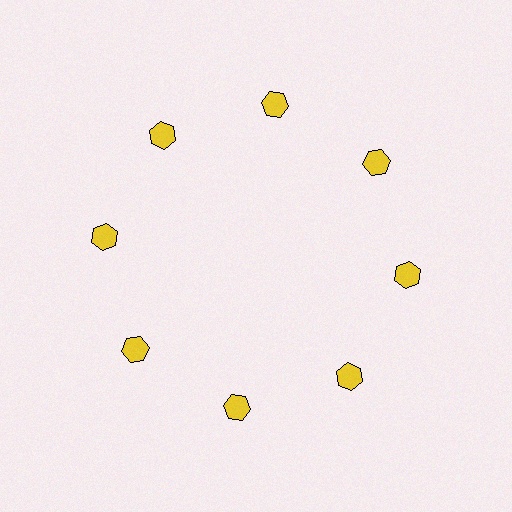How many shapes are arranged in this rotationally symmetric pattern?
There are 8 shapes, arranged in 8 groups of 1.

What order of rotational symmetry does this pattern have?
This pattern has 8-fold rotational symmetry.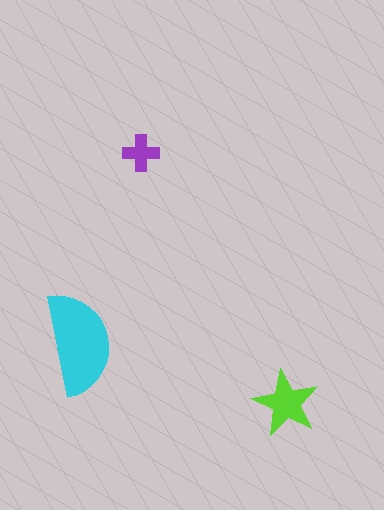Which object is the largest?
The cyan semicircle.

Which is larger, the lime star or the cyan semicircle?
The cyan semicircle.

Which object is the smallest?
The purple cross.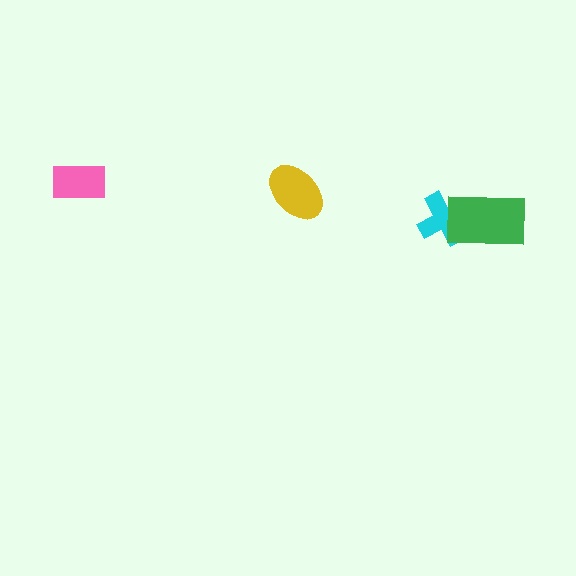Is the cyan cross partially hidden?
Yes, it is partially covered by another shape.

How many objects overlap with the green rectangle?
1 object overlaps with the green rectangle.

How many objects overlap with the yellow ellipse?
0 objects overlap with the yellow ellipse.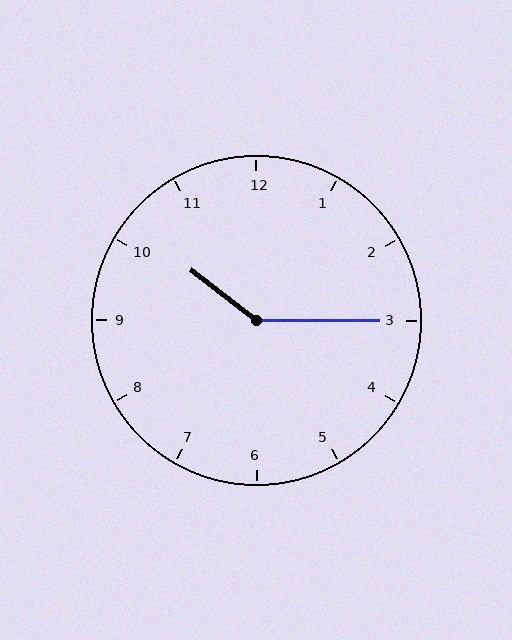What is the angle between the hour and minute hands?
Approximately 142 degrees.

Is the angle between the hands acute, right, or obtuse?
It is obtuse.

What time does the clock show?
10:15.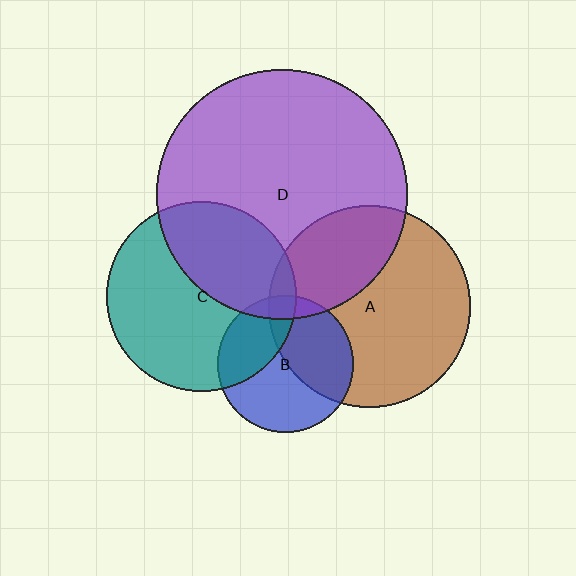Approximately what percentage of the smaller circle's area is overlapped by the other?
Approximately 5%.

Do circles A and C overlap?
Yes.